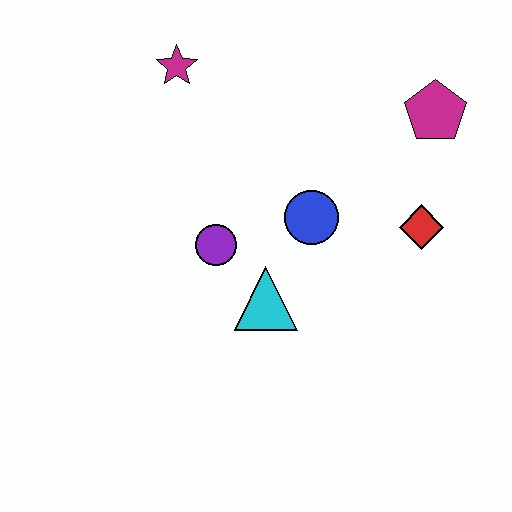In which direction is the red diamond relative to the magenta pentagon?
The red diamond is below the magenta pentagon.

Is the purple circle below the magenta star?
Yes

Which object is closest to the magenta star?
The purple circle is closest to the magenta star.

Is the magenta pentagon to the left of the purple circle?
No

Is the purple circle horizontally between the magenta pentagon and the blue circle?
No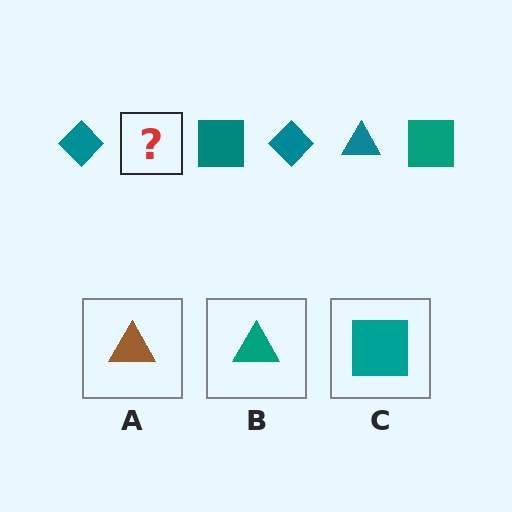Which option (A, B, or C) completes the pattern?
B.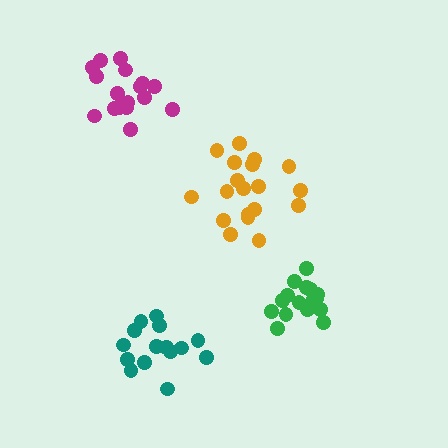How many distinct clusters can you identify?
There are 4 distinct clusters.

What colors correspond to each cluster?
The clusters are colored: green, orange, teal, magenta.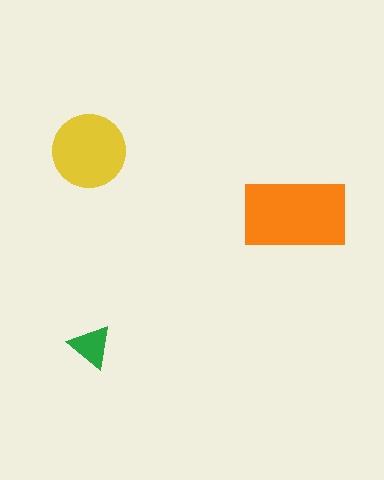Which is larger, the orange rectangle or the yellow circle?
The orange rectangle.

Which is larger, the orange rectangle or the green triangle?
The orange rectangle.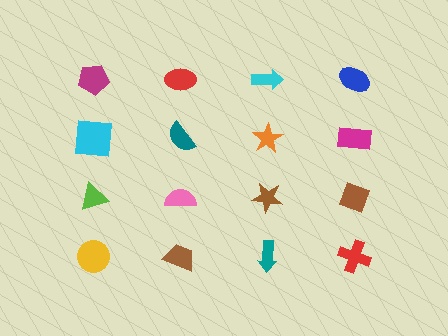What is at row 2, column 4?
A magenta rectangle.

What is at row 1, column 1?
A magenta pentagon.